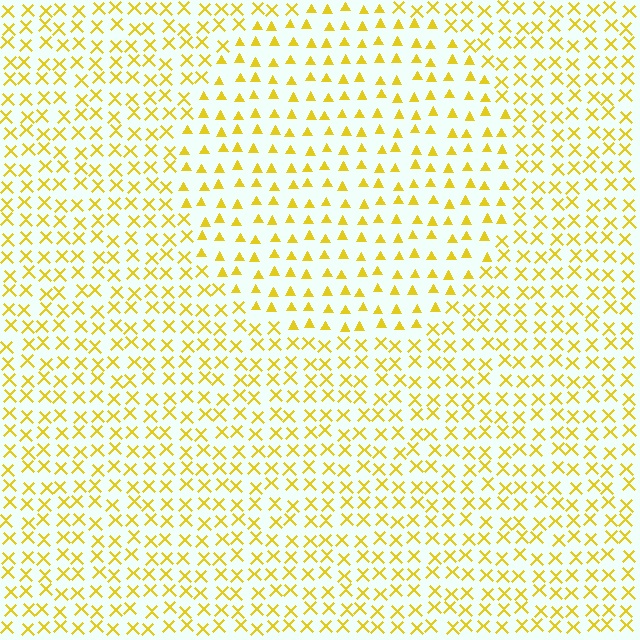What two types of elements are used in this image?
The image uses triangles inside the circle region and X marks outside it.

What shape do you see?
I see a circle.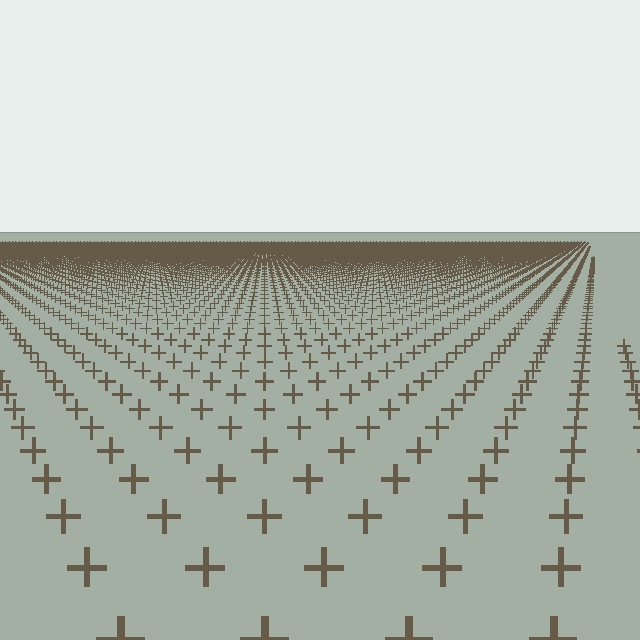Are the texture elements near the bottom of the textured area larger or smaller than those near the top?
Larger. Near the bottom, elements are closer to the viewer and appear at a bigger on-screen size.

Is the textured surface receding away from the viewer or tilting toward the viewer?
The surface is receding away from the viewer. Texture elements get smaller and denser toward the top.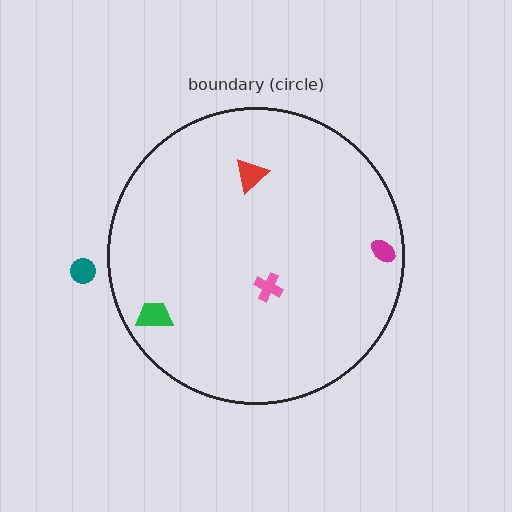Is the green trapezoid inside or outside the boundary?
Inside.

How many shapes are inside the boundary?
4 inside, 1 outside.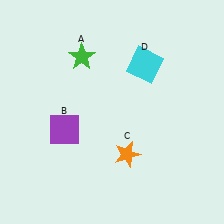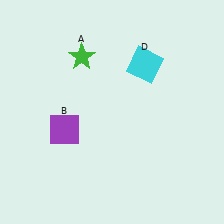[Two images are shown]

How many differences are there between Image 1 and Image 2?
There is 1 difference between the two images.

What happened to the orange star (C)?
The orange star (C) was removed in Image 2. It was in the bottom-right area of Image 1.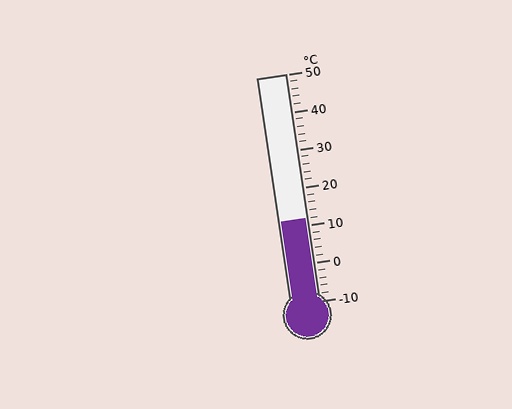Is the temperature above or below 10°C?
The temperature is above 10°C.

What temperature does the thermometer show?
The thermometer shows approximately 12°C.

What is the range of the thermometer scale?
The thermometer scale ranges from -10°C to 50°C.